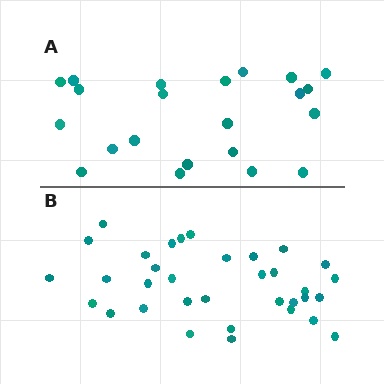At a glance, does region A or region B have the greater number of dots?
Region B (the bottom region) has more dots.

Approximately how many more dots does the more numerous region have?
Region B has roughly 12 or so more dots than region A.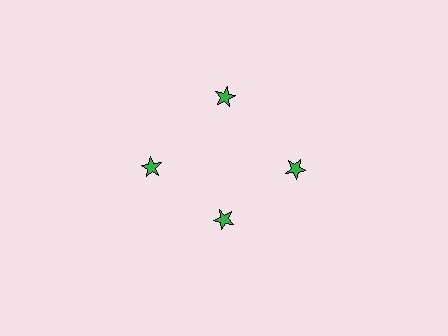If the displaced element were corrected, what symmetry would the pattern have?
It would have 4-fold rotational symmetry — the pattern would map onto itself every 90 degrees.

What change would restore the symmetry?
The symmetry would be restored by moving it outward, back onto the ring so that all 4 stars sit at equal angles and equal distance from the center.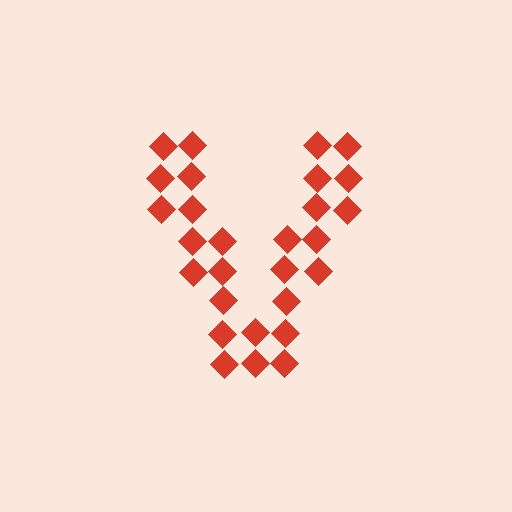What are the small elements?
The small elements are diamonds.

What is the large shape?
The large shape is the letter V.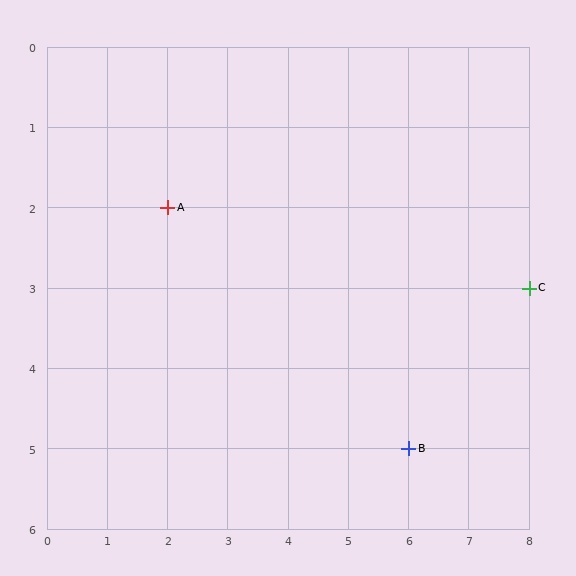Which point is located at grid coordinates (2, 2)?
Point A is at (2, 2).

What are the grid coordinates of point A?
Point A is at grid coordinates (2, 2).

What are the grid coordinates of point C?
Point C is at grid coordinates (8, 3).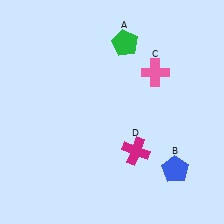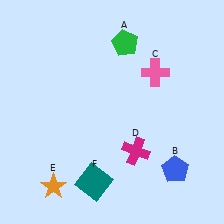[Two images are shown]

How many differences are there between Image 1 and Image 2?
There are 2 differences between the two images.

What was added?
An orange star (E), a teal square (F) were added in Image 2.